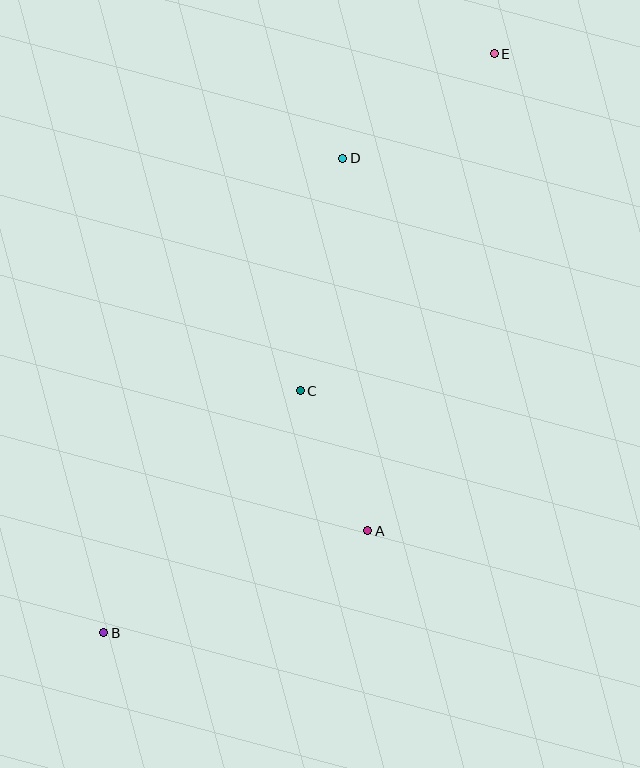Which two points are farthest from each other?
Points B and E are farthest from each other.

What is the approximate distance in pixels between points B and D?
The distance between B and D is approximately 531 pixels.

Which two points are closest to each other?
Points A and C are closest to each other.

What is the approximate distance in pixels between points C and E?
The distance between C and E is approximately 389 pixels.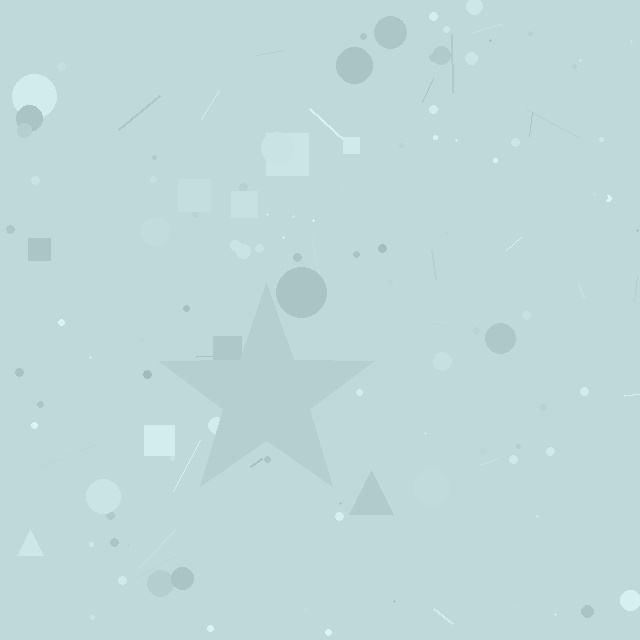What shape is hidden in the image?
A star is hidden in the image.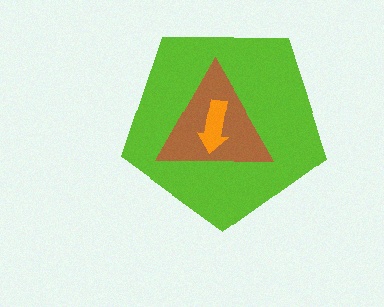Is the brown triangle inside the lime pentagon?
Yes.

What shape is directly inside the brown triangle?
The orange arrow.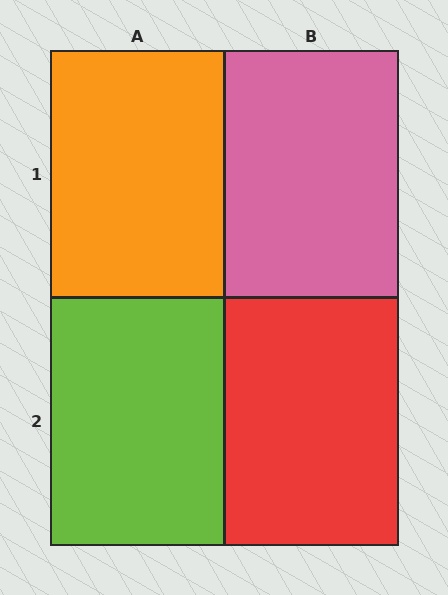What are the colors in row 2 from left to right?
Lime, red.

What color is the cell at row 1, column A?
Orange.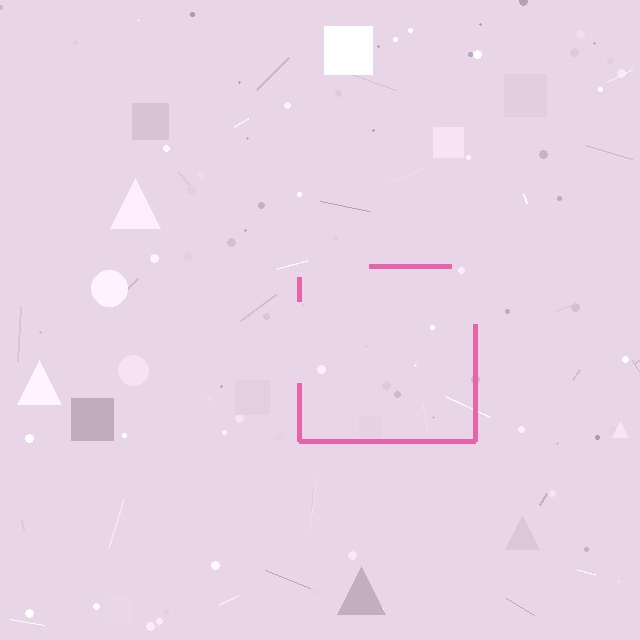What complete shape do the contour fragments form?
The contour fragments form a square.